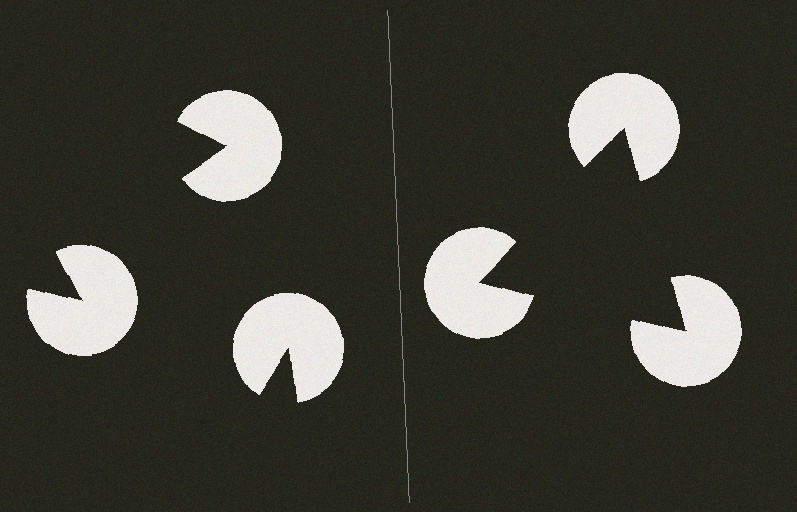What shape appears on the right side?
An illusory triangle.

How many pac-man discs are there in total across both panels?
6 — 3 on each side.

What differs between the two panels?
The pac-man discs are positioned identically on both sides; only the wedge orientations differ. On the right they align to a triangle; on the left they are misaligned.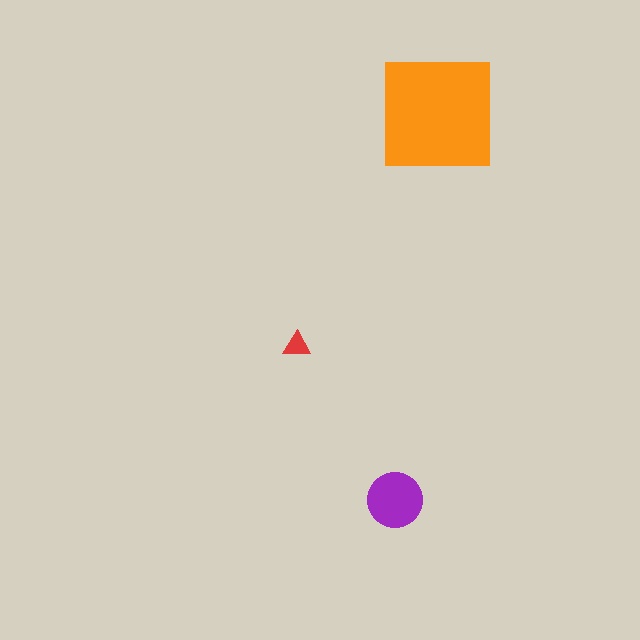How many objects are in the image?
There are 3 objects in the image.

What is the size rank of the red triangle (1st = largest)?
3rd.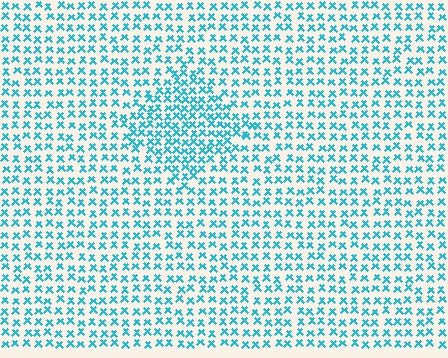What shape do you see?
I see a diamond.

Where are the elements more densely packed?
The elements are more densely packed inside the diamond boundary.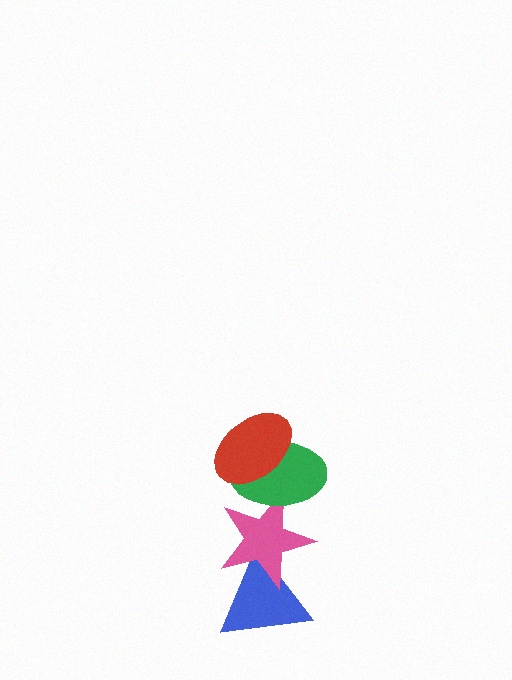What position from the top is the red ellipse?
The red ellipse is 1st from the top.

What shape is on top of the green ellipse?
The red ellipse is on top of the green ellipse.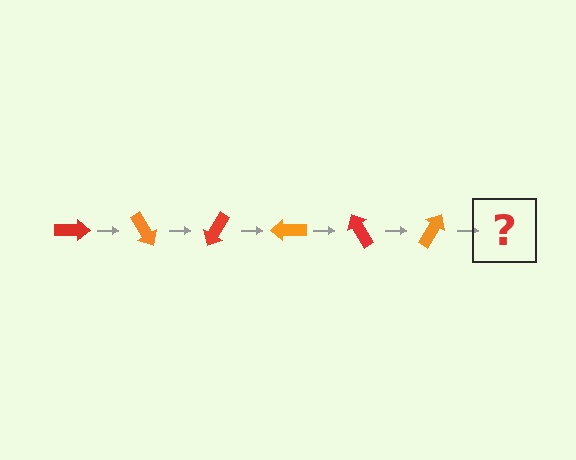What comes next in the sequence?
The next element should be a red arrow, rotated 360 degrees from the start.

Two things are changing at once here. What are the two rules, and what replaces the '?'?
The two rules are that it rotates 60 degrees each step and the color cycles through red and orange. The '?' should be a red arrow, rotated 360 degrees from the start.